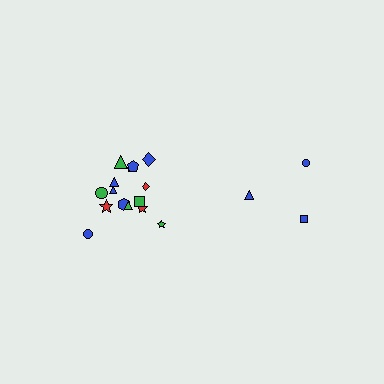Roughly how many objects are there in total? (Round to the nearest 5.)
Roughly 20 objects in total.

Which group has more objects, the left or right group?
The left group.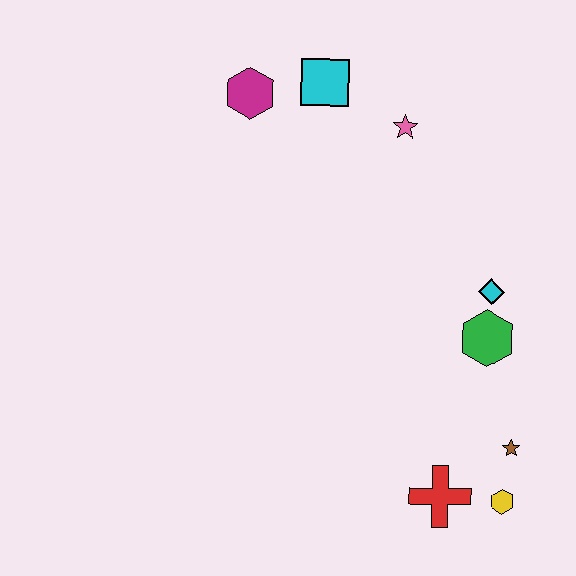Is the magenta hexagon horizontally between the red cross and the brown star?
No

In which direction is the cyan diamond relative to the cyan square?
The cyan diamond is below the cyan square.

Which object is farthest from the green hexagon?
The magenta hexagon is farthest from the green hexagon.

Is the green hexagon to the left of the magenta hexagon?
No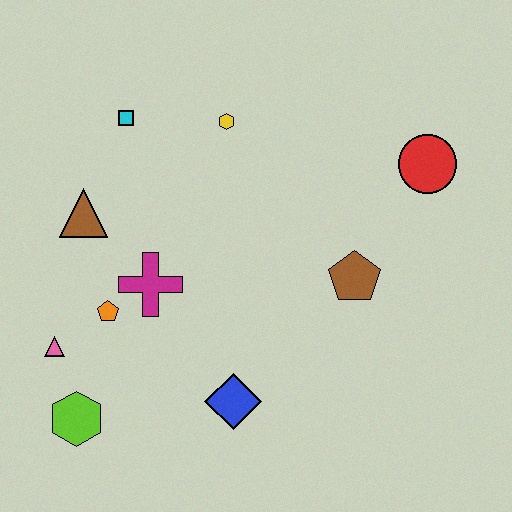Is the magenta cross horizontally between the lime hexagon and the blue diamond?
Yes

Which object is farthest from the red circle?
The lime hexagon is farthest from the red circle.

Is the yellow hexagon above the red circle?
Yes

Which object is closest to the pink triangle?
The orange pentagon is closest to the pink triangle.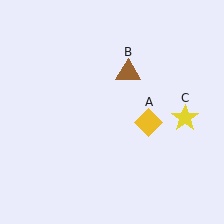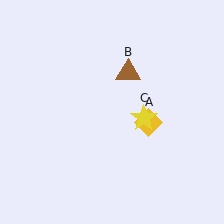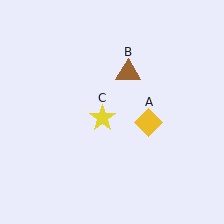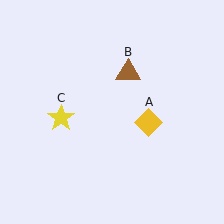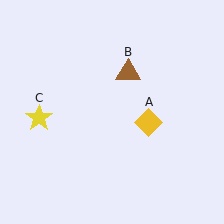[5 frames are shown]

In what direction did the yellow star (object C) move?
The yellow star (object C) moved left.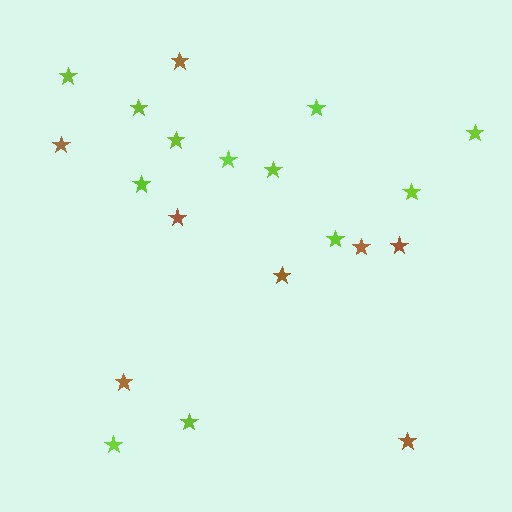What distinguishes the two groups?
There are 2 groups: one group of lime stars (12) and one group of brown stars (8).